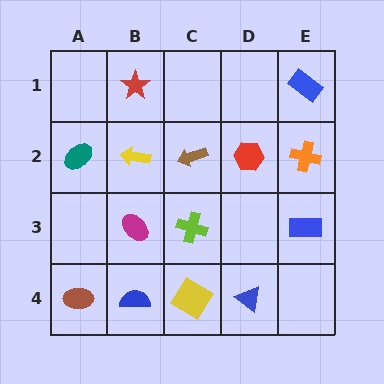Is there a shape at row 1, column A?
No, that cell is empty.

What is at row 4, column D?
A blue triangle.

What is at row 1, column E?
A blue rectangle.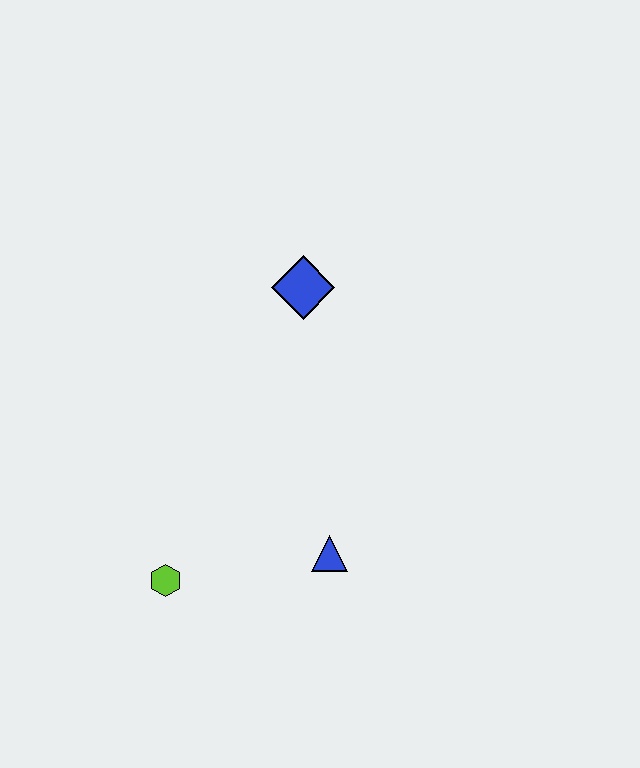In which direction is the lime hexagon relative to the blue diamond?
The lime hexagon is below the blue diamond.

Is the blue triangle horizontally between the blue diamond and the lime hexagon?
No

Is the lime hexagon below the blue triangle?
Yes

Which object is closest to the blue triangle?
The lime hexagon is closest to the blue triangle.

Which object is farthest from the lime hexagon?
The blue diamond is farthest from the lime hexagon.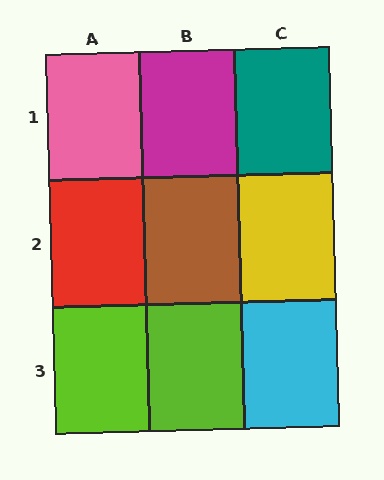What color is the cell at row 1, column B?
Magenta.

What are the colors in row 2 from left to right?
Red, brown, yellow.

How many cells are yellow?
1 cell is yellow.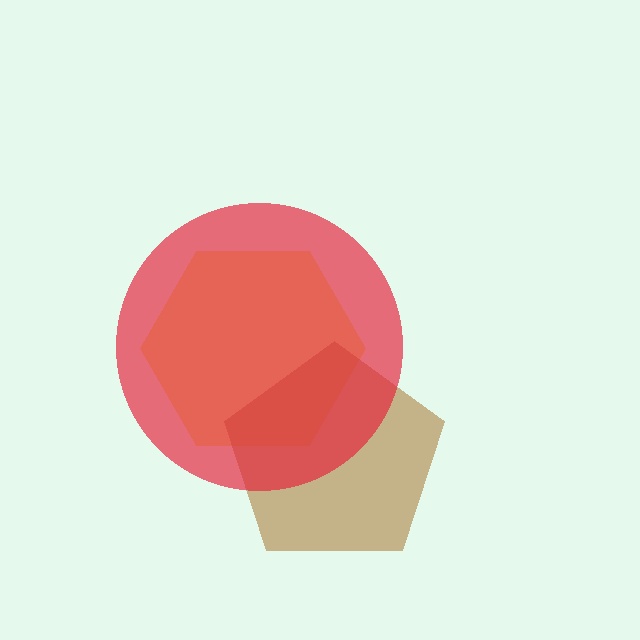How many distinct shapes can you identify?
There are 3 distinct shapes: a yellow hexagon, a brown pentagon, a red circle.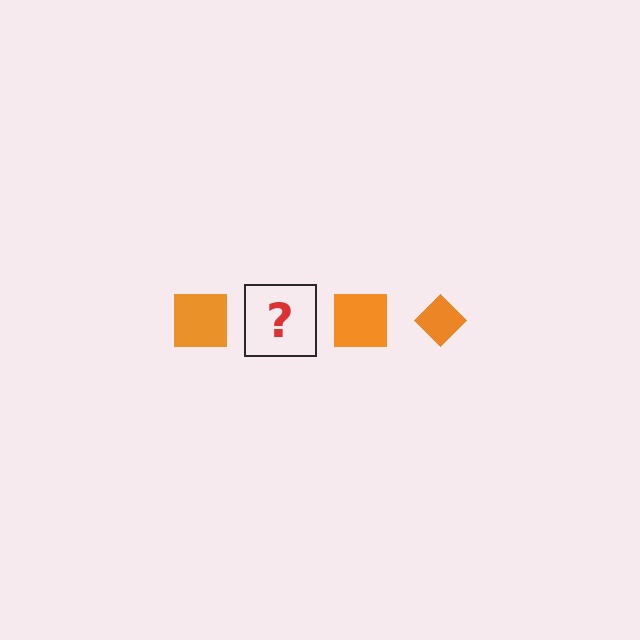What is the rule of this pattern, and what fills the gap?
The rule is that the pattern cycles through square, diamond shapes in orange. The gap should be filled with an orange diamond.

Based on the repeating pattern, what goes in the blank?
The blank should be an orange diamond.